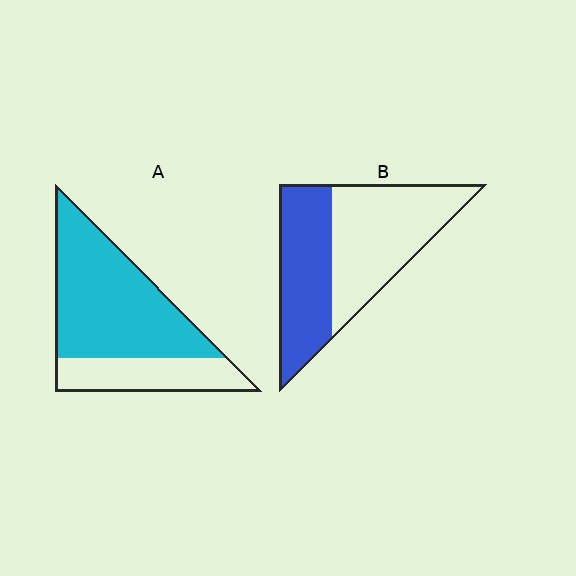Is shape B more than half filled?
No.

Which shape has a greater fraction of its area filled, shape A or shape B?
Shape A.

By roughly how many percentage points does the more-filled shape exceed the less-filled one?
By roughly 25 percentage points (A over B).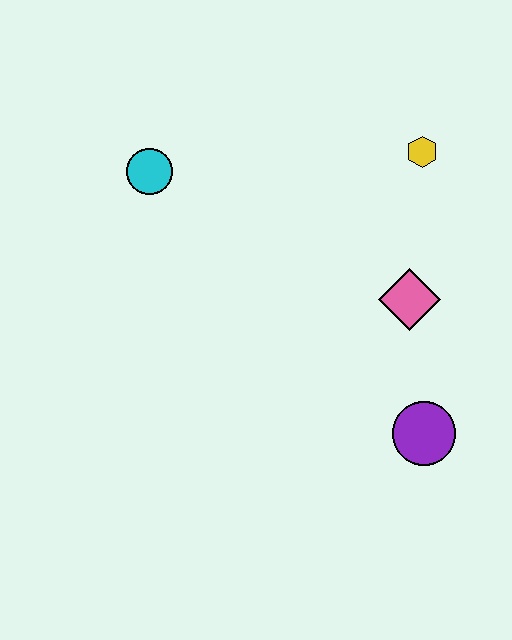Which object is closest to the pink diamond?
The purple circle is closest to the pink diamond.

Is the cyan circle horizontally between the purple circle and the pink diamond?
No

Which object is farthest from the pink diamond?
The cyan circle is farthest from the pink diamond.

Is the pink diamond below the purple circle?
No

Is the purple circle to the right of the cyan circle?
Yes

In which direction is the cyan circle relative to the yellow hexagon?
The cyan circle is to the left of the yellow hexagon.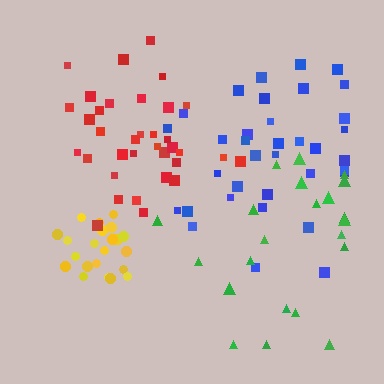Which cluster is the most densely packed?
Yellow.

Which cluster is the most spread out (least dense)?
Green.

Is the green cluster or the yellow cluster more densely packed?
Yellow.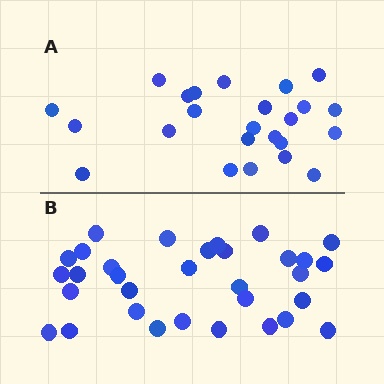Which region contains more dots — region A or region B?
Region B (the bottom region) has more dots.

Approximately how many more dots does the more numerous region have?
Region B has roughly 8 or so more dots than region A.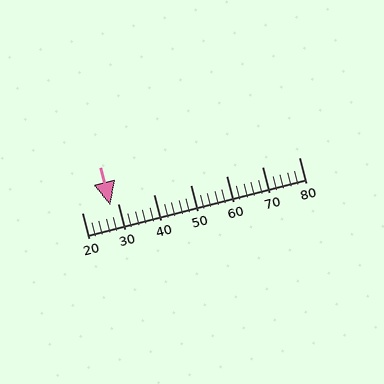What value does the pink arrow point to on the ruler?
The pink arrow points to approximately 28.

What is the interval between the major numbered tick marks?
The major tick marks are spaced 10 units apart.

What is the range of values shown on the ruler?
The ruler shows values from 20 to 80.